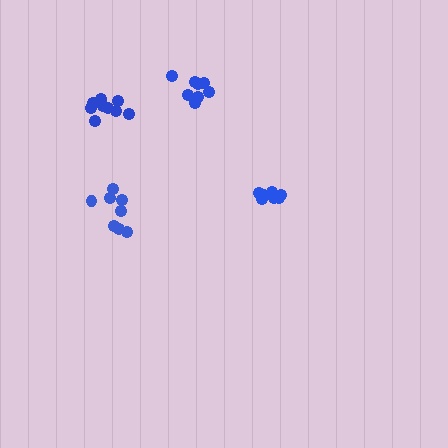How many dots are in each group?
Group 1: 9 dots, Group 2: 8 dots, Group 3: 8 dots, Group 4: 8 dots (33 total).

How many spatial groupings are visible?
There are 4 spatial groupings.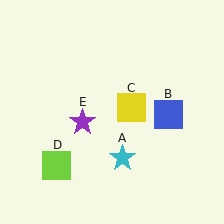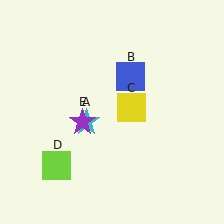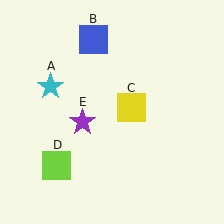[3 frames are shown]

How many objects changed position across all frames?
2 objects changed position: cyan star (object A), blue square (object B).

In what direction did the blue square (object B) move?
The blue square (object B) moved up and to the left.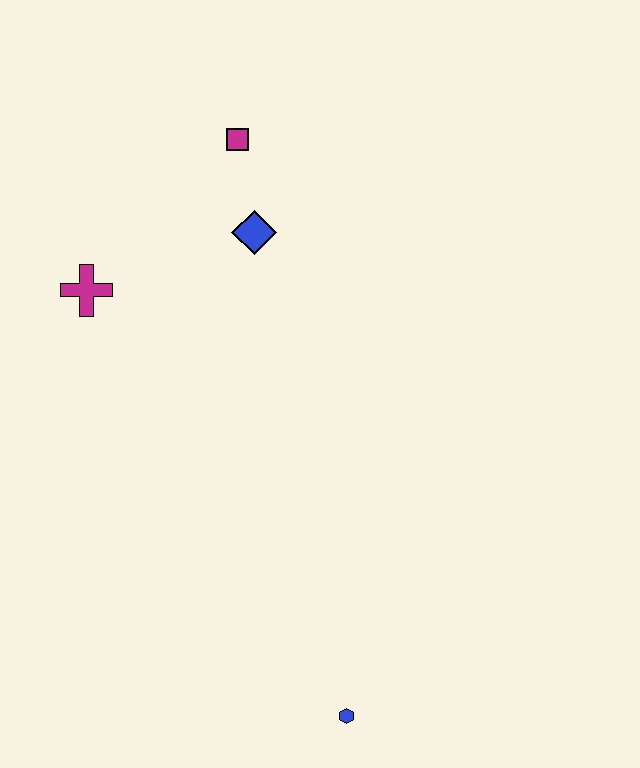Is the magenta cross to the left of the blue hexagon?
Yes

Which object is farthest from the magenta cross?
The blue hexagon is farthest from the magenta cross.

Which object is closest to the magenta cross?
The blue diamond is closest to the magenta cross.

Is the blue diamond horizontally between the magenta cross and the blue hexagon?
Yes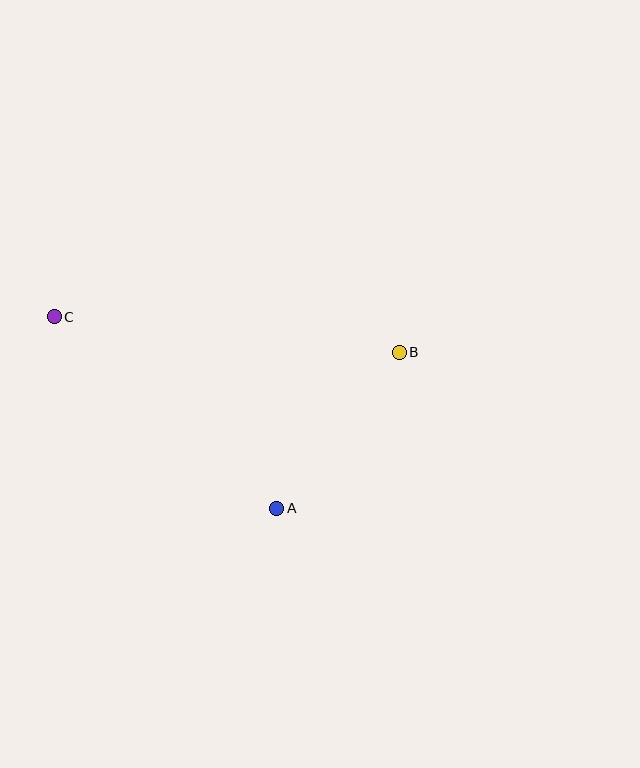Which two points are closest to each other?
Points A and B are closest to each other.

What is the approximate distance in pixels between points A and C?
The distance between A and C is approximately 293 pixels.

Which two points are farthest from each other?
Points B and C are farthest from each other.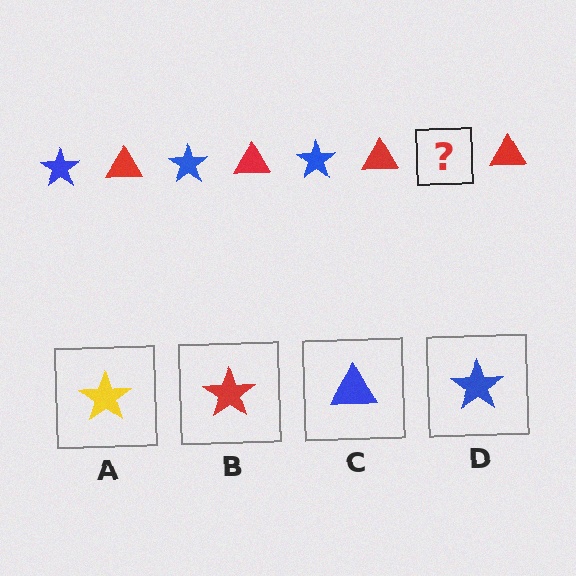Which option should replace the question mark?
Option D.